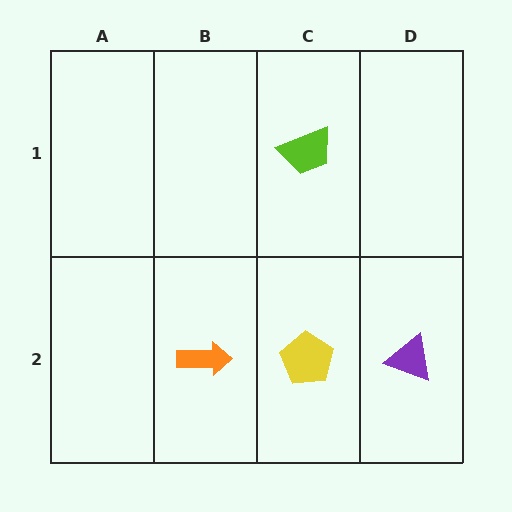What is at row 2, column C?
A yellow pentagon.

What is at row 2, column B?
An orange arrow.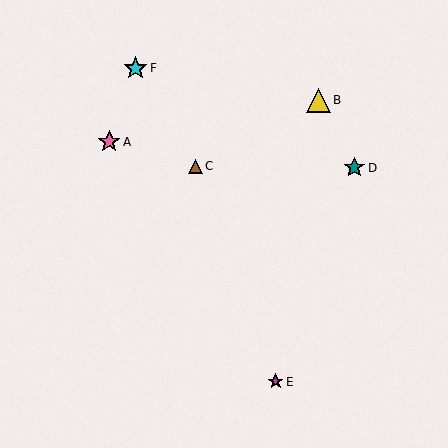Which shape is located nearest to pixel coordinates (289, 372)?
The magenta star (labeled E) at (276, 382) is nearest to that location.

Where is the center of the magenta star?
The center of the magenta star is at (276, 382).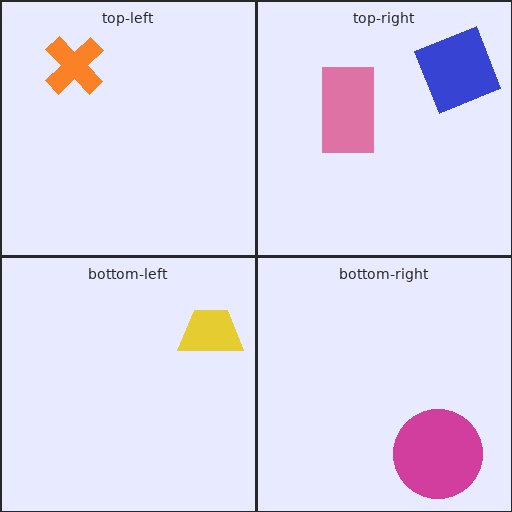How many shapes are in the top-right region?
2.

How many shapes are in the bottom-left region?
1.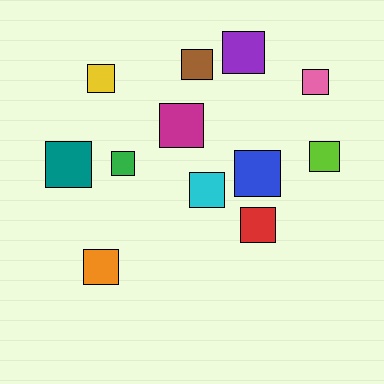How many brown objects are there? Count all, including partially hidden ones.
There is 1 brown object.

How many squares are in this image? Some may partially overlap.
There are 12 squares.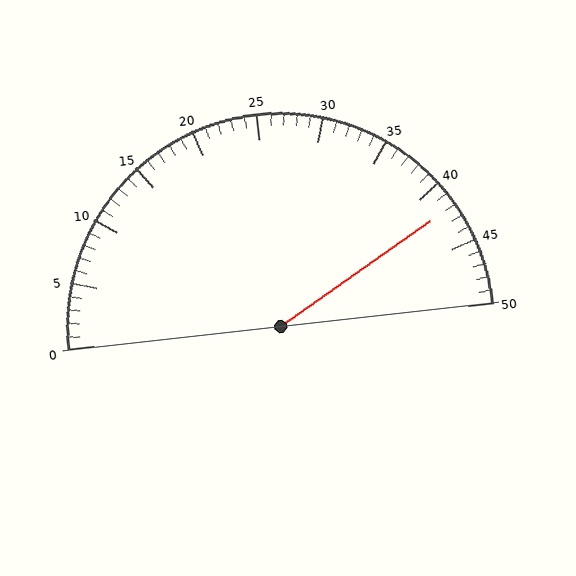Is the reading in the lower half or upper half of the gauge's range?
The reading is in the upper half of the range (0 to 50).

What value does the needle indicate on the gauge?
The needle indicates approximately 42.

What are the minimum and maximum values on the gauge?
The gauge ranges from 0 to 50.